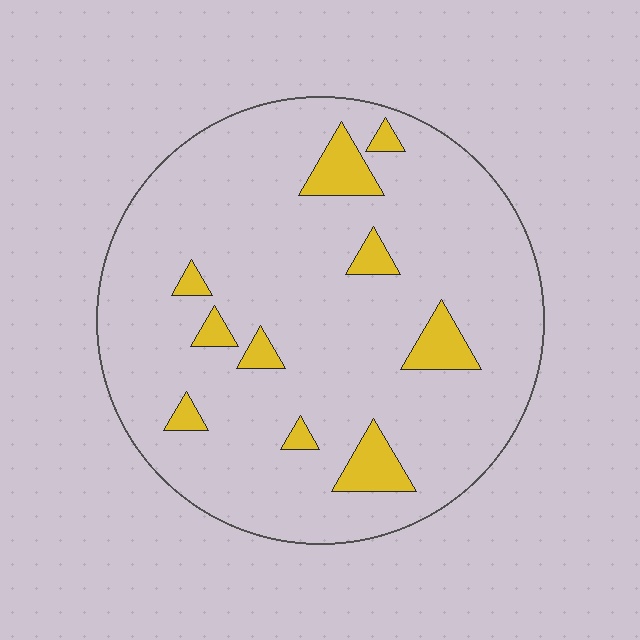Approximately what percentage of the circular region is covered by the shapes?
Approximately 10%.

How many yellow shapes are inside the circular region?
10.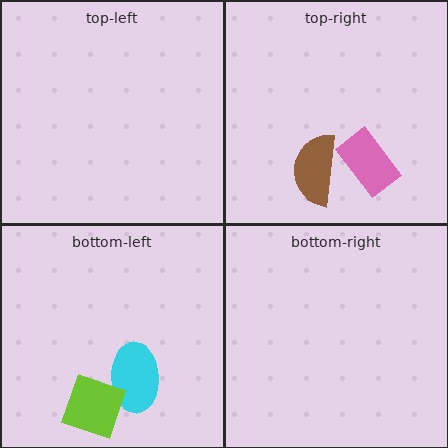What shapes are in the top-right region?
The brown semicircle, the pink rectangle.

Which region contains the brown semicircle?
The top-right region.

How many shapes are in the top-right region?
2.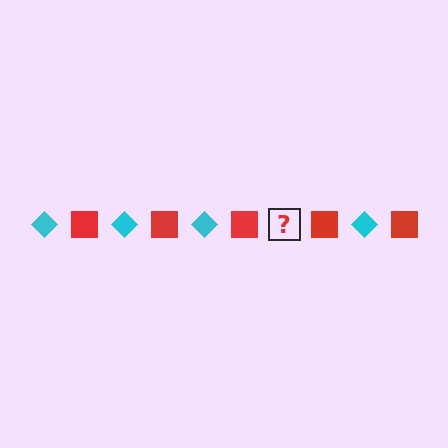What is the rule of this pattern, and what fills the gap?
The rule is that the pattern alternates between cyan diamond and red square. The gap should be filled with a cyan diamond.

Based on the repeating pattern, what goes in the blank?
The blank should be a cyan diamond.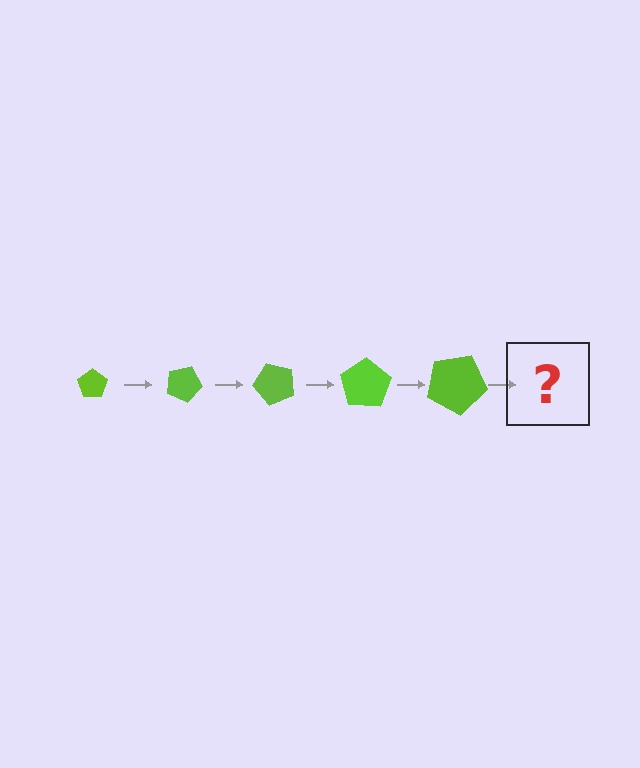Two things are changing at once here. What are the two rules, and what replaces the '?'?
The two rules are that the pentagon grows larger each step and it rotates 25 degrees each step. The '?' should be a pentagon, larger than the previous one and rotated 125 degrees from the start.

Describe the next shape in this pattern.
It should be a pentagon, larger than the previous one and rotated 125 degrees from the start.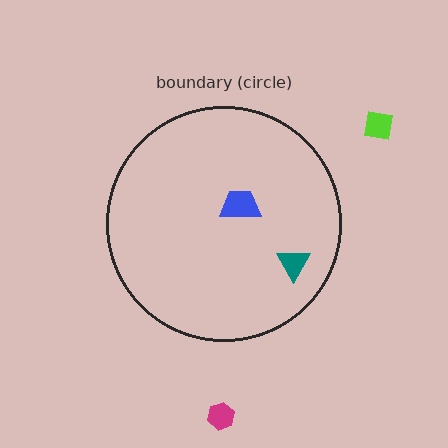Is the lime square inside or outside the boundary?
Outside.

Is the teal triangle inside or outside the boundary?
Inside.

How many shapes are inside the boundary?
2 inside, 2 outside.